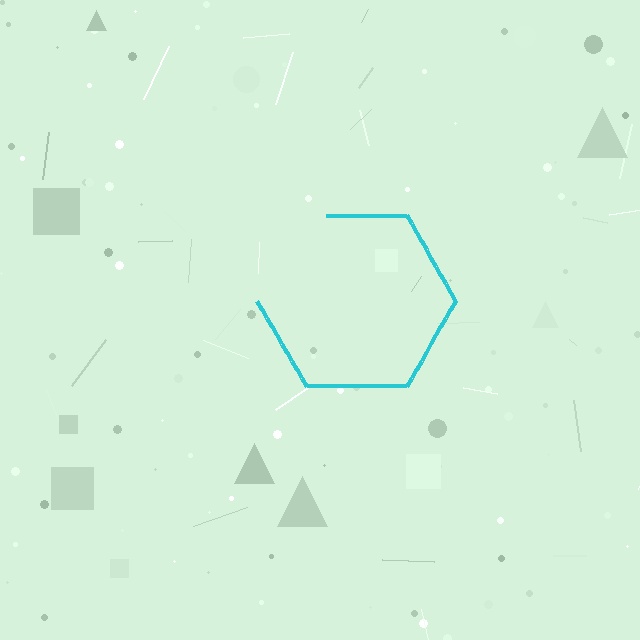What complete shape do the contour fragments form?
The contour fragments form a hexagon.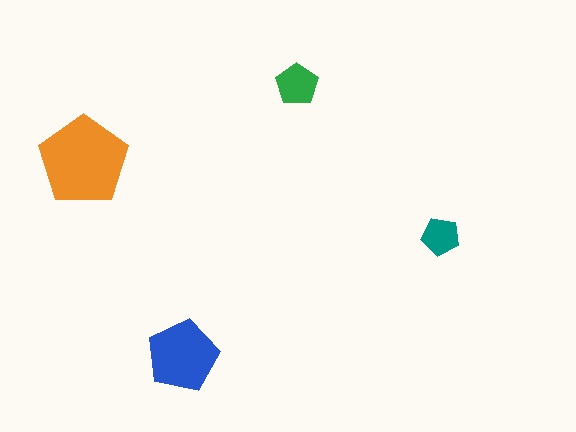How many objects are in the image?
There are 4 objects in the image.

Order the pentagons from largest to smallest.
the orange one, the blue one, the green one, the teal one.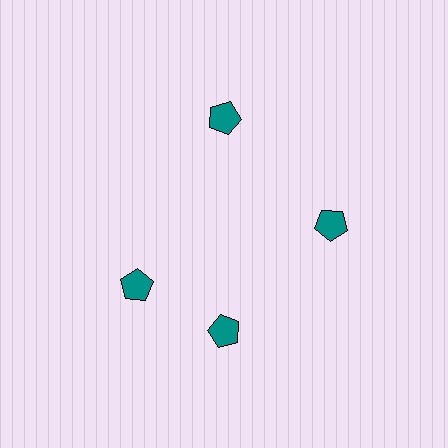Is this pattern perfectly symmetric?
No. The 4 teal pentagons are arranged in a ring, but one element near the 9 o'clock position is rotated out of alignment along the ring, breaking the 4-fold rotational symmetry.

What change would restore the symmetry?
The symmetry would be restored by rotating it back into even spacing with its neighbors so that all 4 pentagons sit at equal angles and equal distance from the center.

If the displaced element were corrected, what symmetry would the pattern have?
It would have 4-fold rotational symmetry — the pattern would map onto itself every 90 degrees.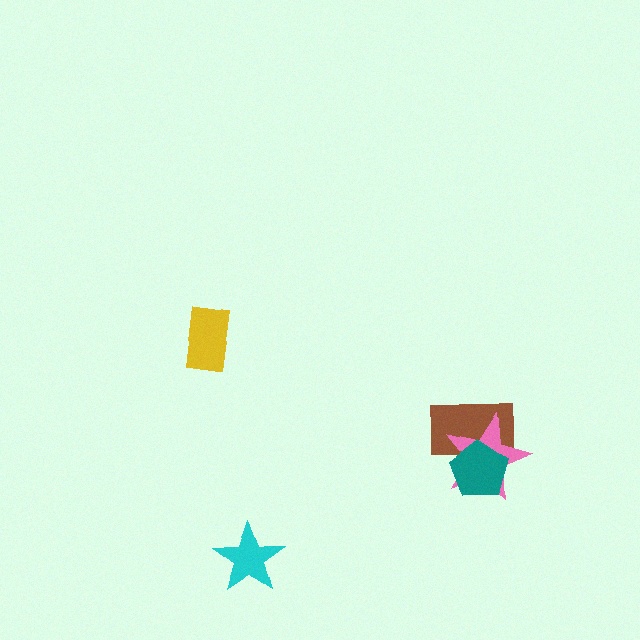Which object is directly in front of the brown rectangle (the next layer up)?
The pink star is directly in front of the brown rectangle.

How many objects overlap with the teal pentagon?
2 objects overlap with the teal pentagon.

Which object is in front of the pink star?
The teal pentagon is in front of the pink star.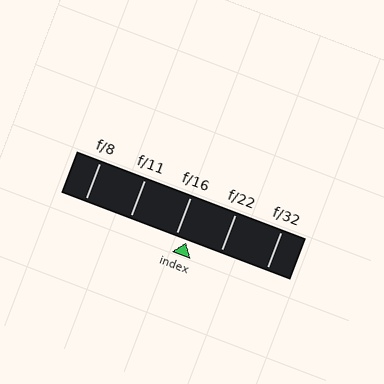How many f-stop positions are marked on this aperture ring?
There are 5 f-stop positions marked.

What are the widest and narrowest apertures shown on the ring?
The widest aperture shown is f/8 and the narrowest is f/32.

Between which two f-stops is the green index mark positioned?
The index mark is between f/16 and f/22.